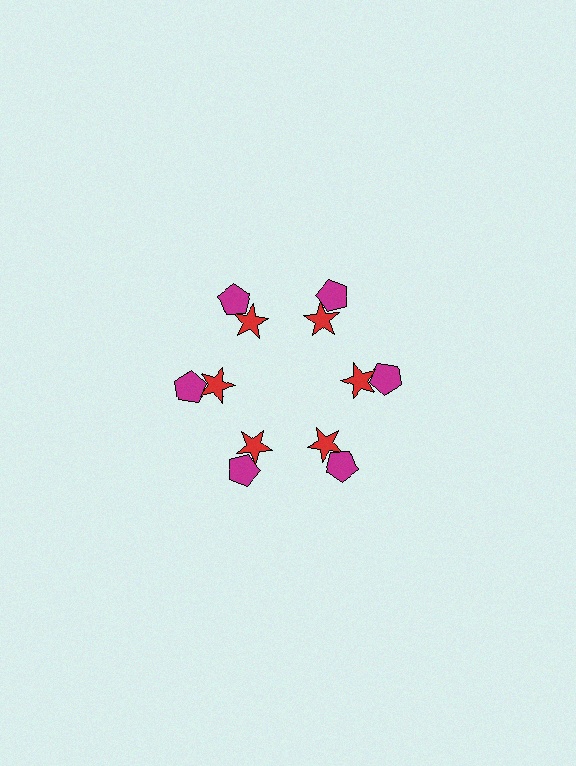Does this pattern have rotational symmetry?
Yes, this pattern has 6-fold rotational symmetry. It looks the same after rotating 60 degrees around the center.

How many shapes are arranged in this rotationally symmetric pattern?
There are 12 shapes, arranged in 6 groups of 2.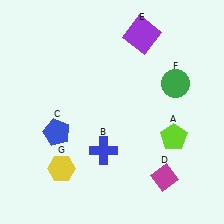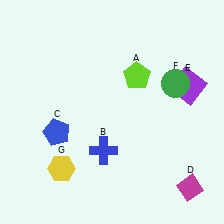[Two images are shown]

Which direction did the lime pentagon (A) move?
The lime pentagon (A) moved up.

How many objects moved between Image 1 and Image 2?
3 objects moved between the two images.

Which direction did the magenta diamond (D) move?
The magenta diamond (D) moved right.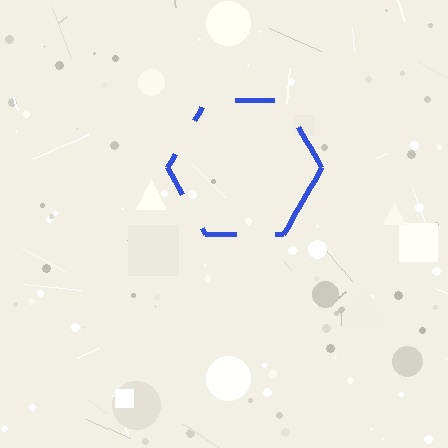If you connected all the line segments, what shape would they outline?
They would outline a hexagon.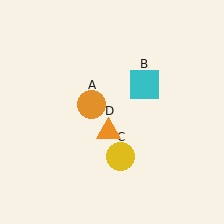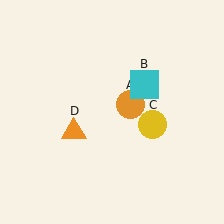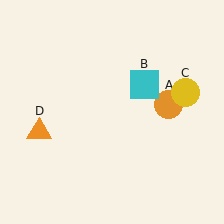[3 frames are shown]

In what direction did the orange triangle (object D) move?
The orange triangle (object D) moved left.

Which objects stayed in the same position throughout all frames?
Cyan square (object B) remained stationary.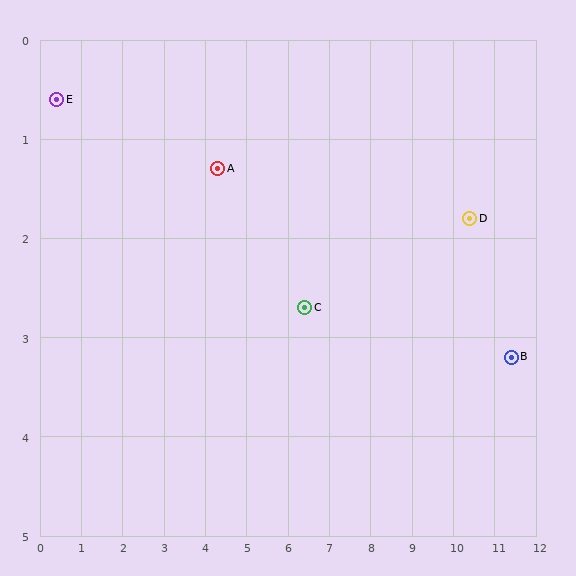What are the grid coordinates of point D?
Point D is at approximately (10.4, 1.8).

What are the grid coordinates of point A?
Point A is at approximately (4.3, 1.3).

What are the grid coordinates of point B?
Point B is at approximately (11.4, 3.2).